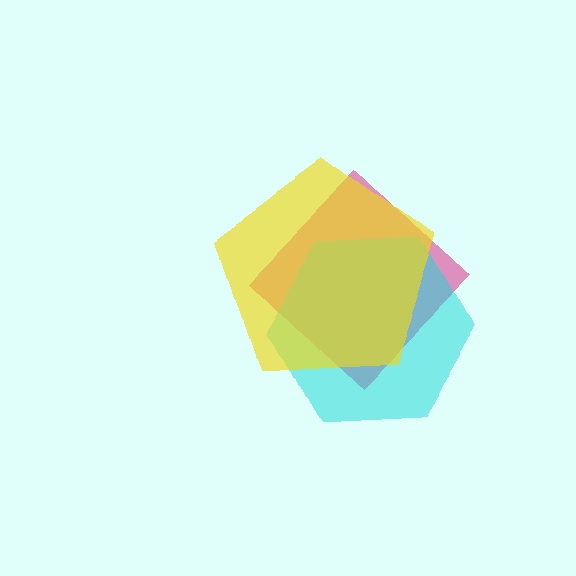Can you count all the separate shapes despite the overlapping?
Yes, there are 3 separate shapes.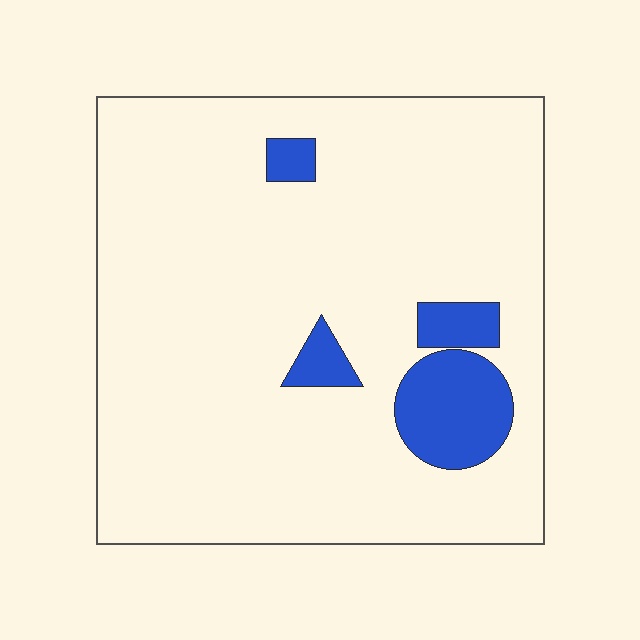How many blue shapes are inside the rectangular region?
4.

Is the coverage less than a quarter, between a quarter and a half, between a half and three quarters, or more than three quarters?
Less than a quarter.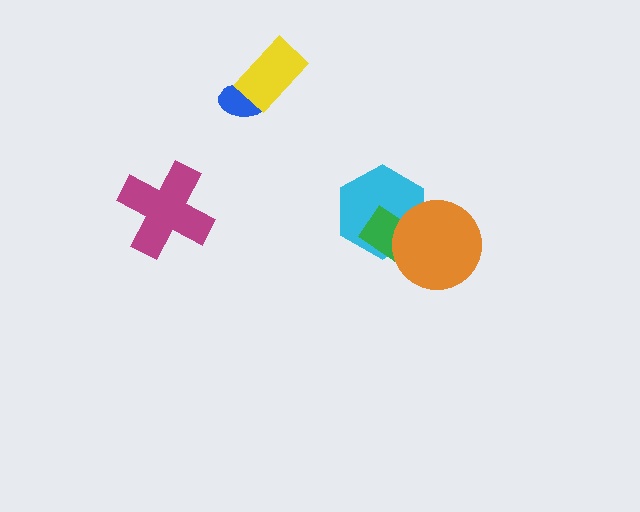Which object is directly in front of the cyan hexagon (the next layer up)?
The green rectangle is directly in front of the cyan hexagon.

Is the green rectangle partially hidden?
Yes, it is partially covered by another shape.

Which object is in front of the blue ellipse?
The yellow rectangle is in front of the blue ellipse.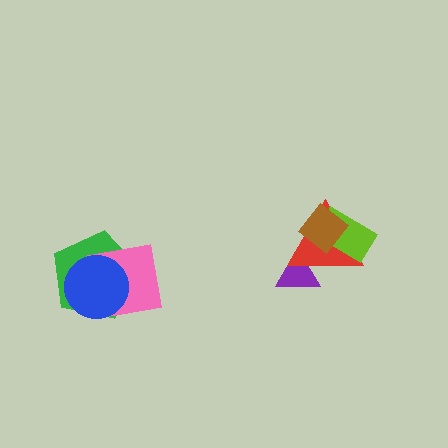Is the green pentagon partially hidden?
Yes, it is partially covered by another shape.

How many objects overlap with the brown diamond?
2 objects overlap with the brown diamond.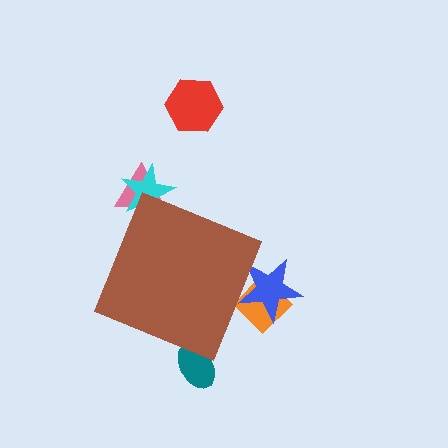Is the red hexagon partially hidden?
No, the red hexagon is fully visible.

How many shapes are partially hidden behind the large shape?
5 shapes are partially hidden.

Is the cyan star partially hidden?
Yes, the cyan star is partially hidden behind the brown diamond.